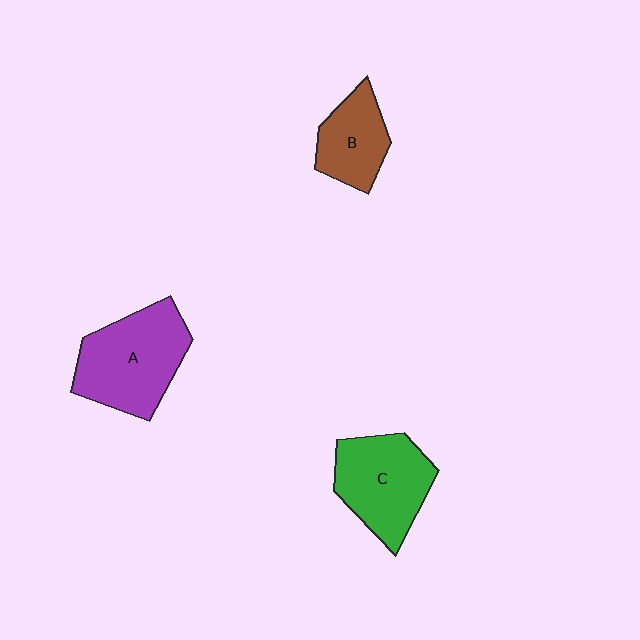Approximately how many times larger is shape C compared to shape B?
Approximately 1.5 times.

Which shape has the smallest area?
Shape B (brown).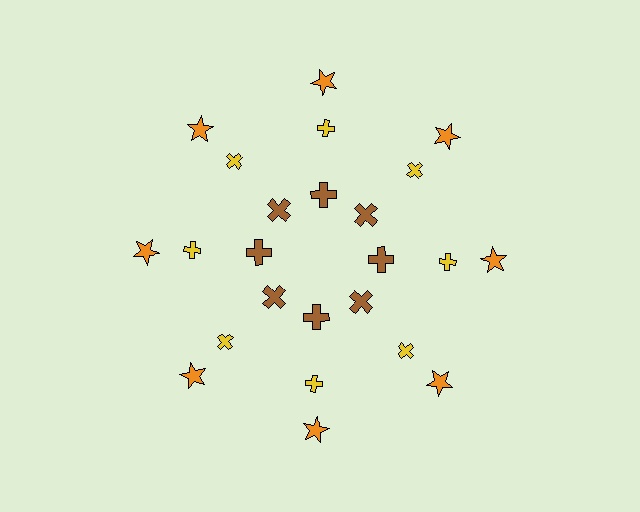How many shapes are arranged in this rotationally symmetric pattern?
There are 24 shapes, arranged in 8 groups of 3.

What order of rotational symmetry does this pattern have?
This pattern has 8-fold rotational symmetry.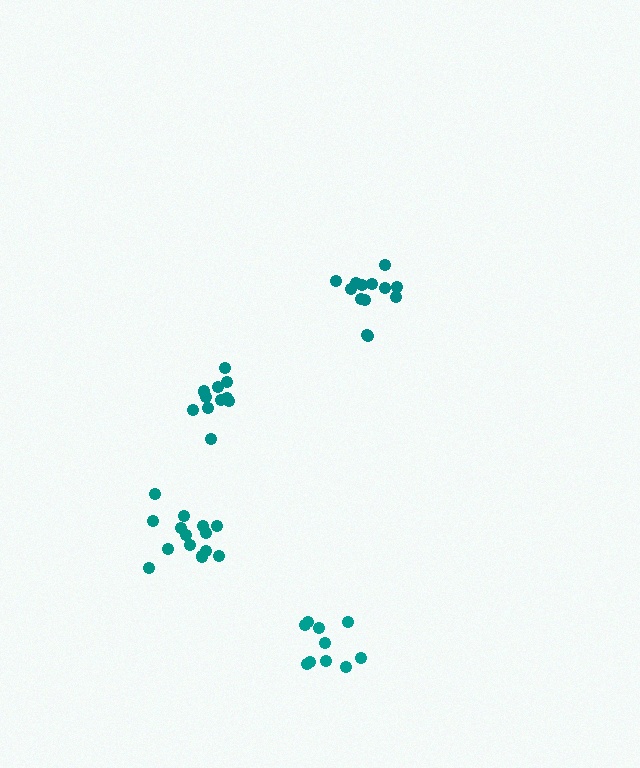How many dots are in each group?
Group 1: 10 dots, Group 2: 11 dots, Group 3: 13 dots, Group 4: 14 dots (48 total).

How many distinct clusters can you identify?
There are 4 distinct clusters.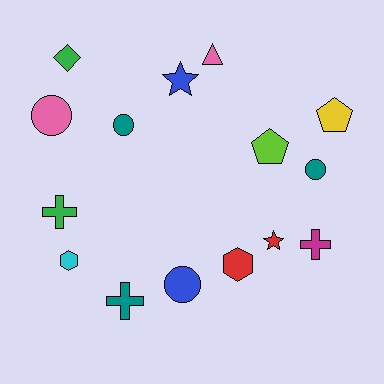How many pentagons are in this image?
There are 2 pentagons.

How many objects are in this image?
There are 15 objects.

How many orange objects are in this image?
There are no orange objects.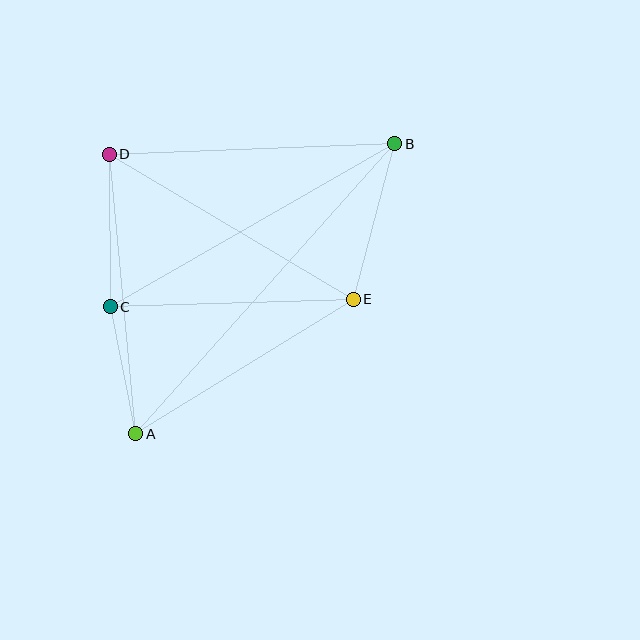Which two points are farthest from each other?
Points A and B are farthest from each other.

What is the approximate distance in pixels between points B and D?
The distance between B and D is approximately 286 pixels.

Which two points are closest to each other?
Points A and C are closest to each other.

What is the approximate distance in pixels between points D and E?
The distance between D and E is approximately 284 pixels.